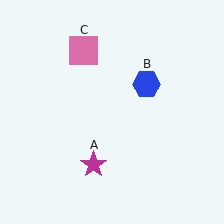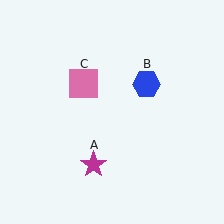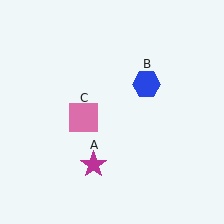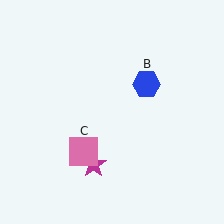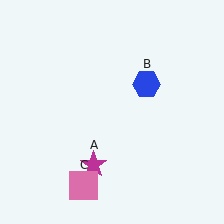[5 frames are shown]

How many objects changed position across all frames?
1 object changed position: pink square (object C).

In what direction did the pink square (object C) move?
The pink square (object C) moved down.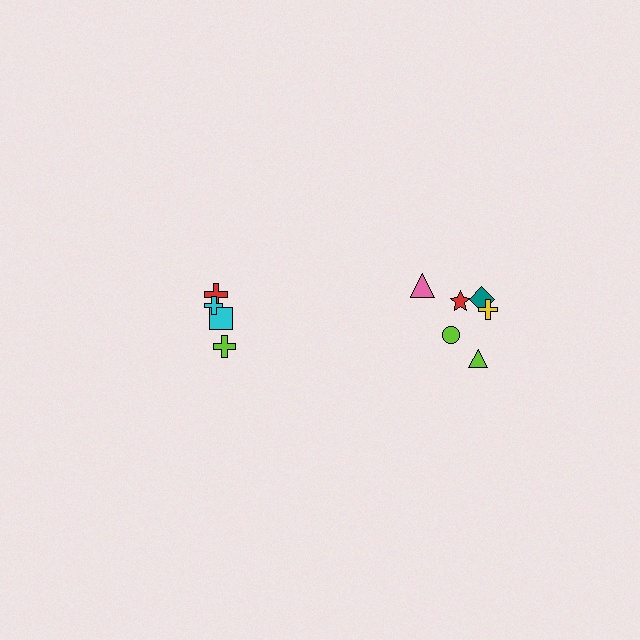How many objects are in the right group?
There are 6 objects.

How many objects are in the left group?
There are 4 objects.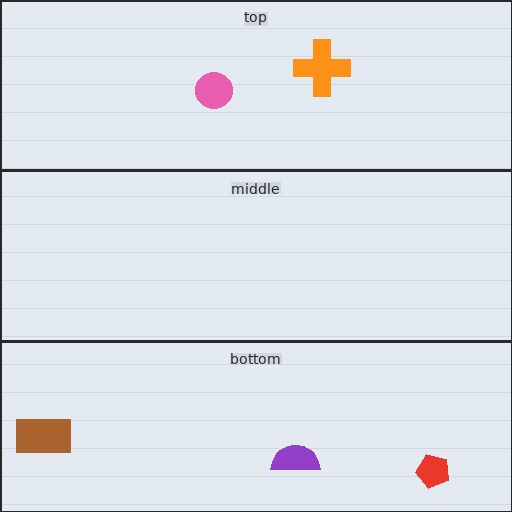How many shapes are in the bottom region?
3.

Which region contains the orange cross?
The top region.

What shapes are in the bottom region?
The purple semicircle, the brown rectangle, the red pentagon.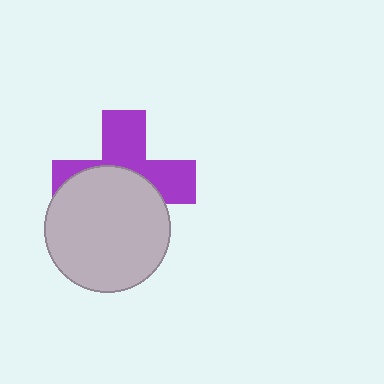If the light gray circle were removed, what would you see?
You would see the complete purple cross.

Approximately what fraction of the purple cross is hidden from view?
Roughly 51% of the purple cross is hidden behind the light gray circle.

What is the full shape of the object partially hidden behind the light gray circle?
The partially hidden object is a purple cross.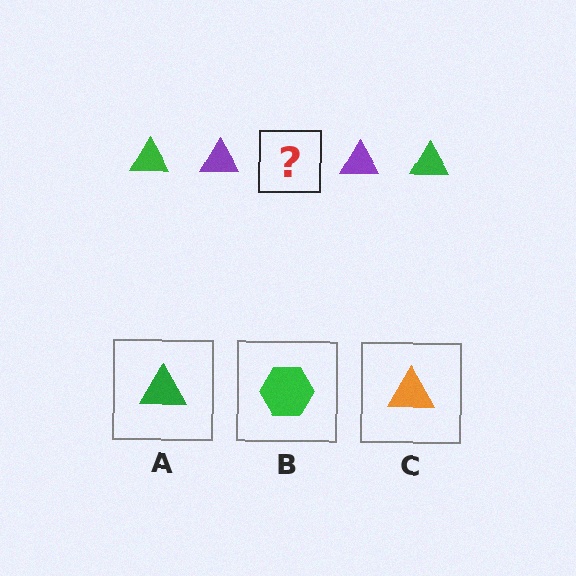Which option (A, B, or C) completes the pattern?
A.